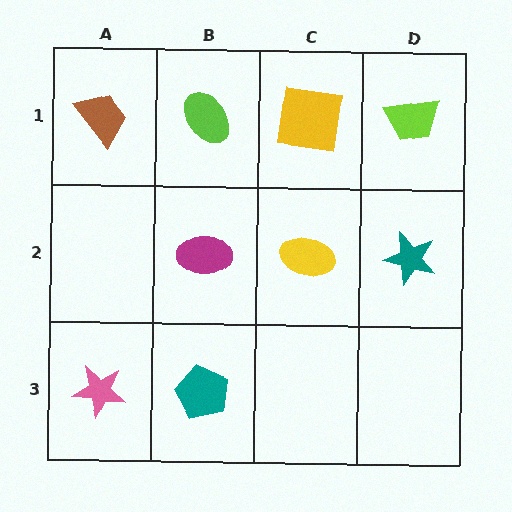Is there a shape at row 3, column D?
No, that cell is empty.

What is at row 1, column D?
A lime trapezoid.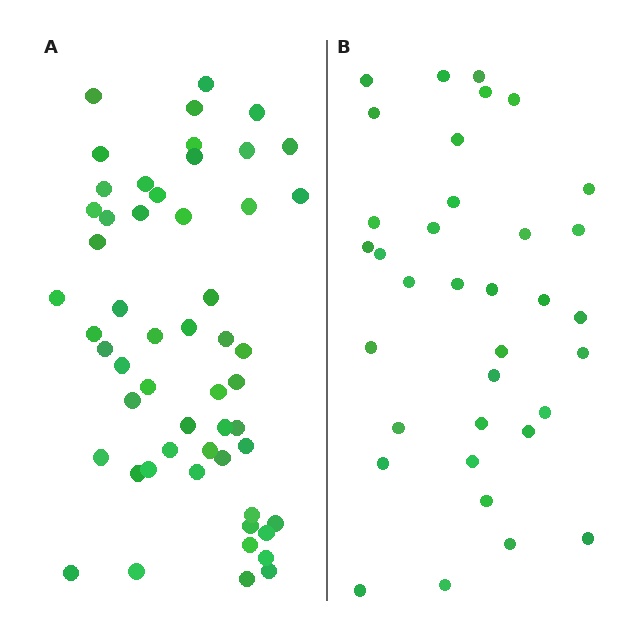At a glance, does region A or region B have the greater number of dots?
Region A (the left region) has more dots.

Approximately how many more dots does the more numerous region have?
Region A has approximately 20 more dots than region B.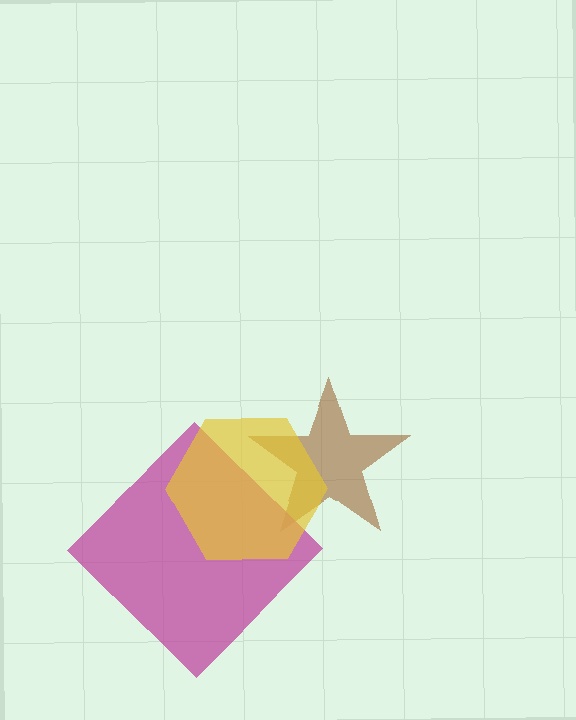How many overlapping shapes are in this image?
There are 3 overlapping shapes in the image.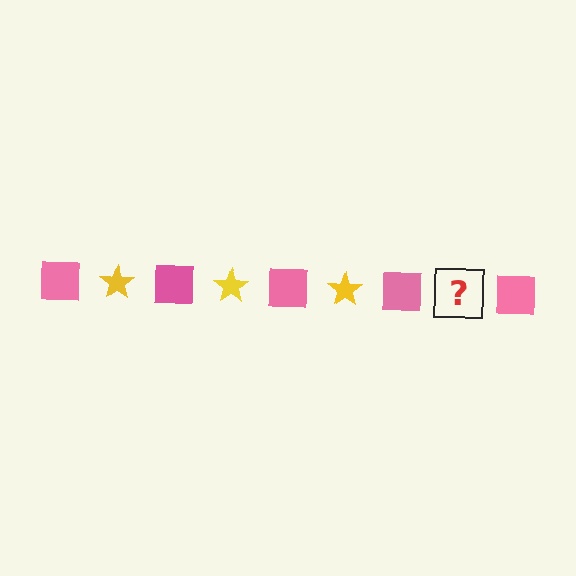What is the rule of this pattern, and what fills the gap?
The rule is that the pattern alternates between pink square and yellow star. The gap should be filled with a yellow star.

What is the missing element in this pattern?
The missing element is a yellow star.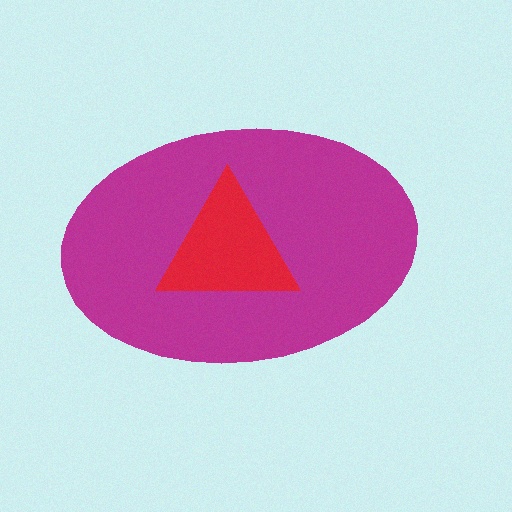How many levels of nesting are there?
2.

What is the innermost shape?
The red triangle.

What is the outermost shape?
The magenta ellipse.